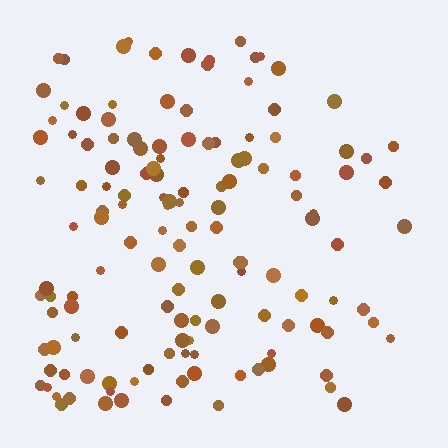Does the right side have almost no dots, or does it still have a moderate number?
Still a moderate number, just noticeably fewer than the left.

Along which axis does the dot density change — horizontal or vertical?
Horizontal.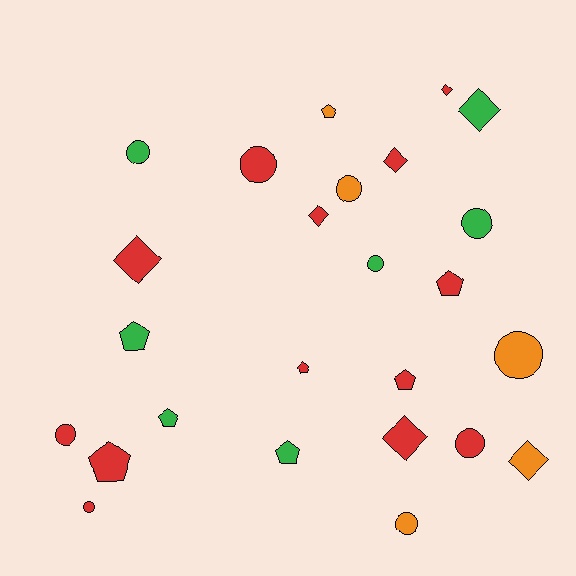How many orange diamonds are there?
There is 1 orange diamond.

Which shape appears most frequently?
Circle, with 10 objects.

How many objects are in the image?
There are 25 objects.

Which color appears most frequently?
Red, with 13 objects.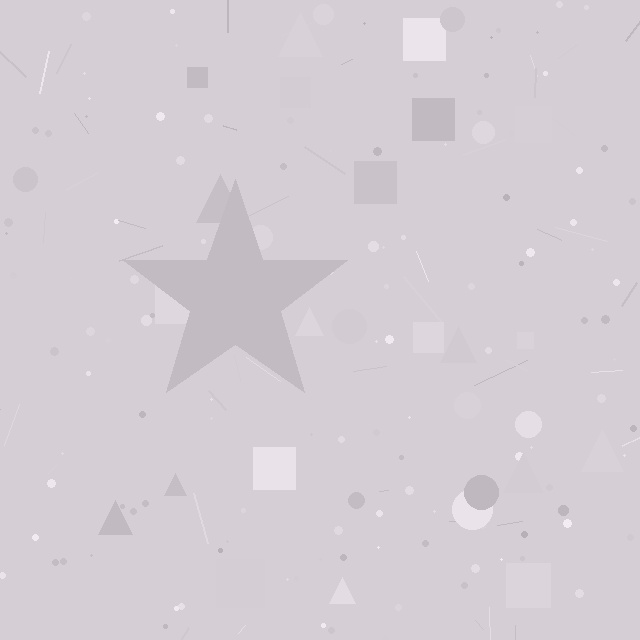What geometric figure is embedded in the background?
A star is embedded in the background.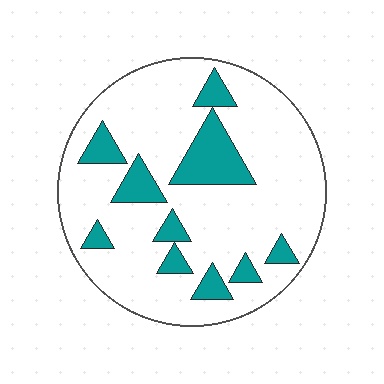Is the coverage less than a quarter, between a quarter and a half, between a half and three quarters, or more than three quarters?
Less than a quarter.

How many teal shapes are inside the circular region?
10.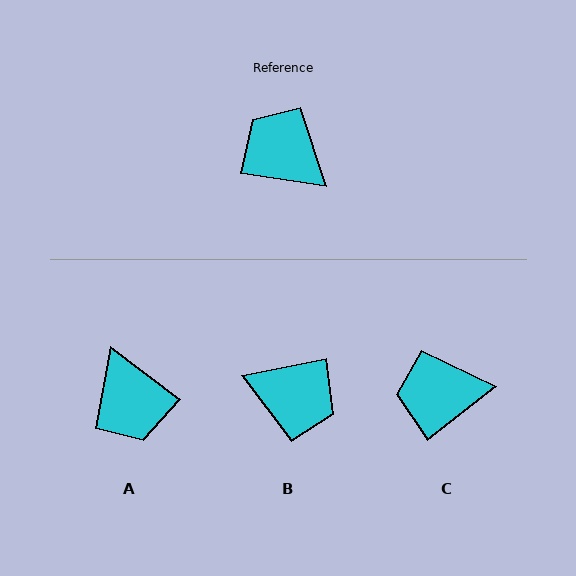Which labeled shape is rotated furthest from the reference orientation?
B, about 161 degrees away.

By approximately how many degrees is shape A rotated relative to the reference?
Approximately 151 degrees counter-clockwise.